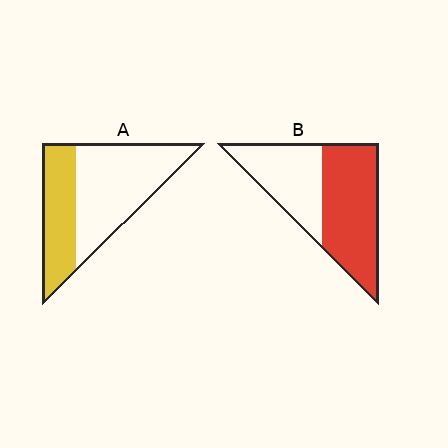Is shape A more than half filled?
No.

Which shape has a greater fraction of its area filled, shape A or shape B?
Shape B.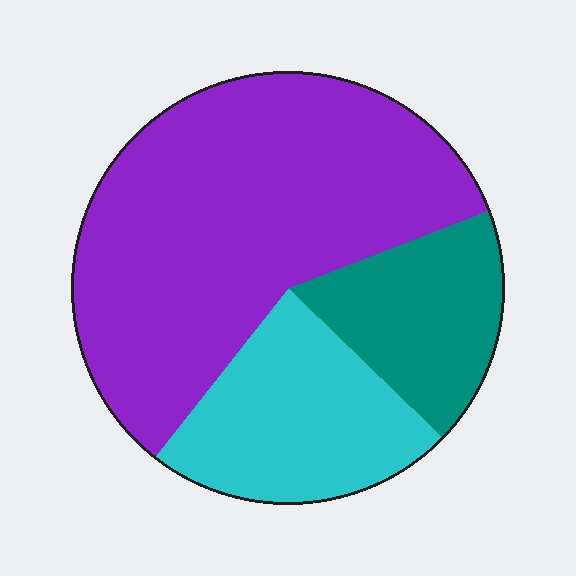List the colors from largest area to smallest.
From largest to smallest: purple, cyan, teal.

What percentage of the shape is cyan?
Cyan covers 23% of the shape.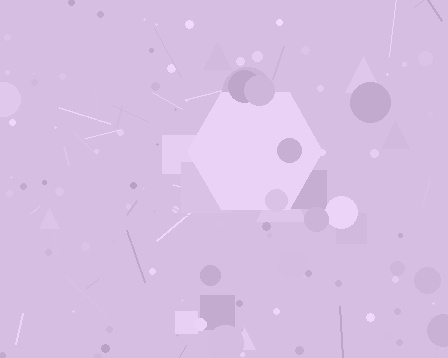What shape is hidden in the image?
A hexagon is hidden in the image.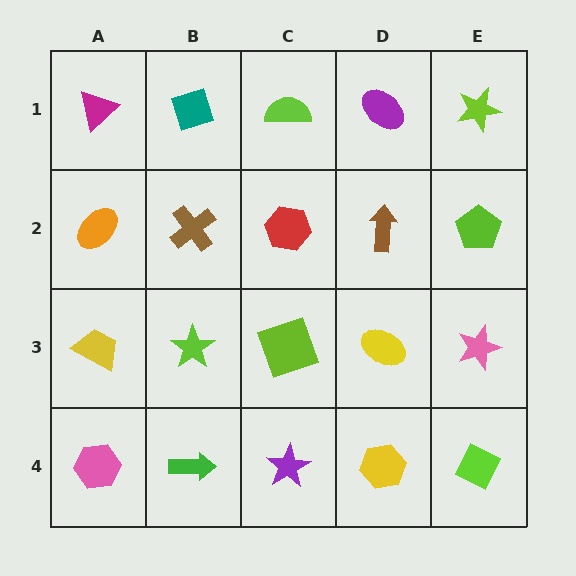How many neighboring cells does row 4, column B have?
3.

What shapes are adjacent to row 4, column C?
A lime square (row 3, column C), a green arrow (row 4, column B), a yellow hexagon (row 4, column D).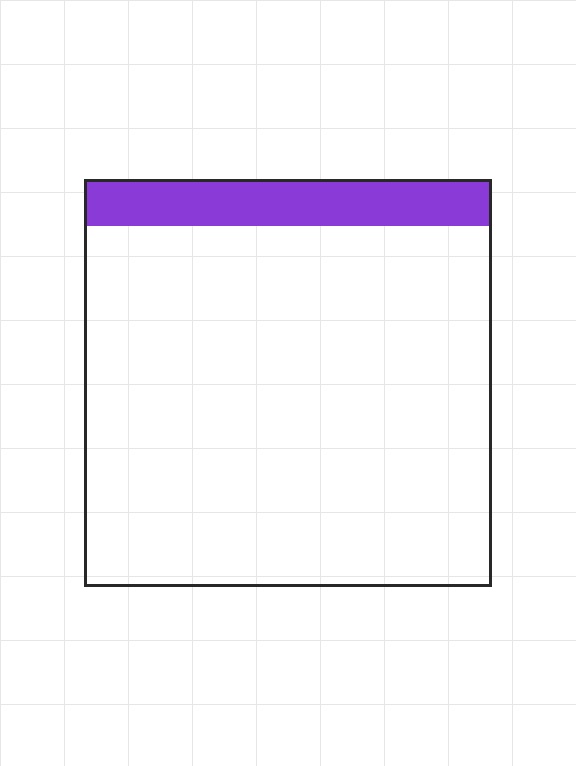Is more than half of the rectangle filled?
No.